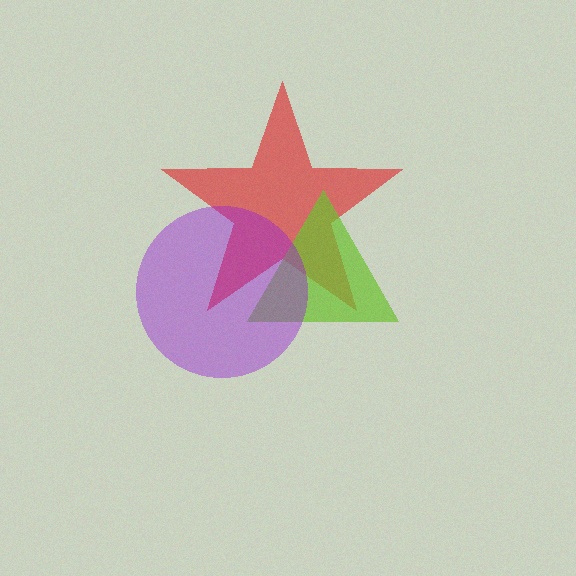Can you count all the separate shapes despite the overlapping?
Yes, there are 3 separate shapes.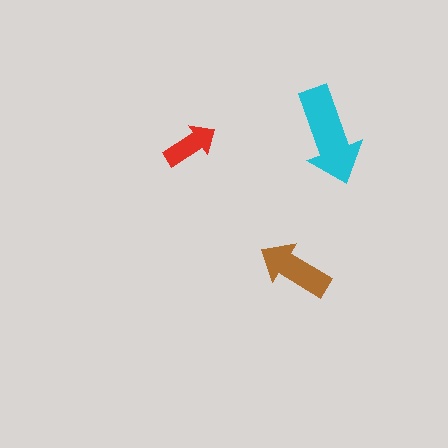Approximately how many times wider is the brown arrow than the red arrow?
About 1.5 times wider.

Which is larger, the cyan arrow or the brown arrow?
The cyan one.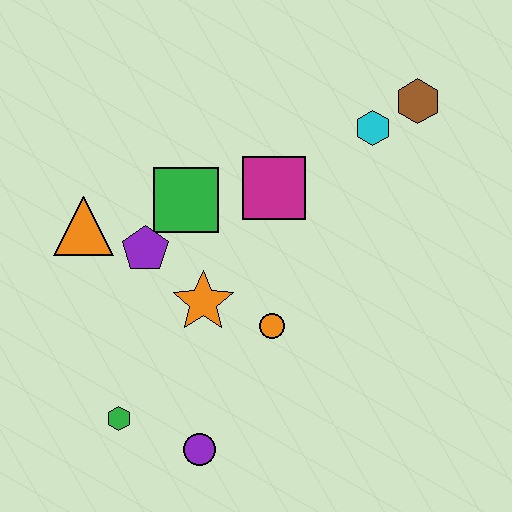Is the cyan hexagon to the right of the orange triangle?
Yes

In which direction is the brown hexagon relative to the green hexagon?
The brown hexagon is above the green hexagon.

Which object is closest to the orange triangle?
The purple pentagon is closest to the orange triangle.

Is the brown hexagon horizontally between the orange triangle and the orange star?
No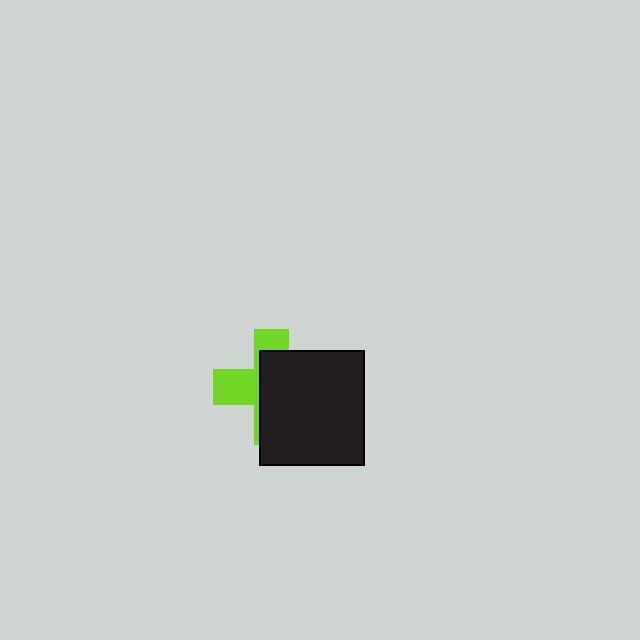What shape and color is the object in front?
The object in front is a black rectangle.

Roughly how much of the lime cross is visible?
A small part of it is visible (roughly 39%).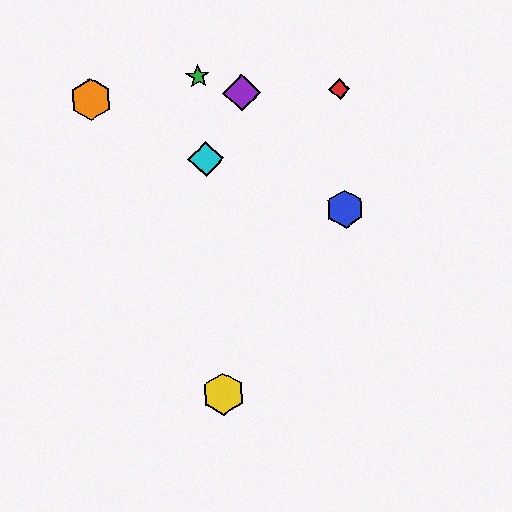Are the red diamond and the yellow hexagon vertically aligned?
No, the red diamond is at x≈339 and the yellow hexagon is at x≈223.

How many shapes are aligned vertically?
2 shapes (the red diamond, the blue hexagon) are aligned vertically.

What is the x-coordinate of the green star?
The green star is at x≈198.